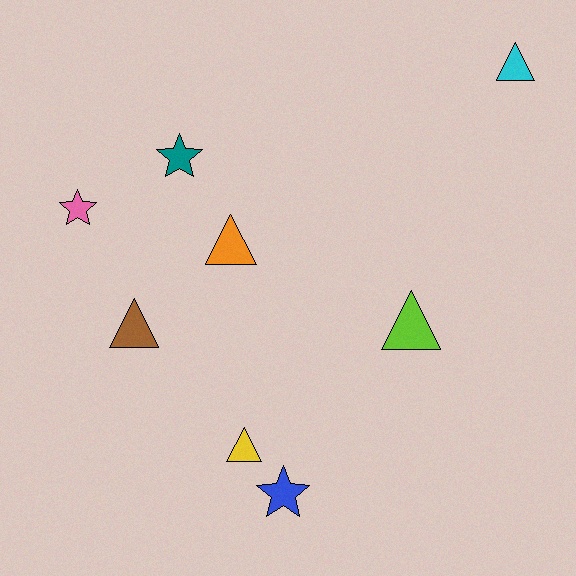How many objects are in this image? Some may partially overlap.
There are 8 objects.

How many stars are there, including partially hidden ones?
There are 3 stars.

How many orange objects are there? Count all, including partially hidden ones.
There is 1 orange object.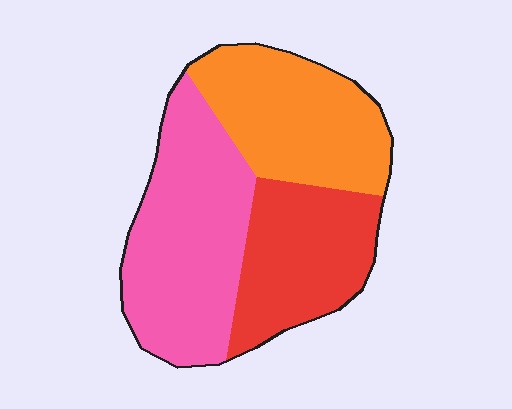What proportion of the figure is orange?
Orange takes up about one third (1/3) of the figure.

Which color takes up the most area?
Pink, at roughly 40%.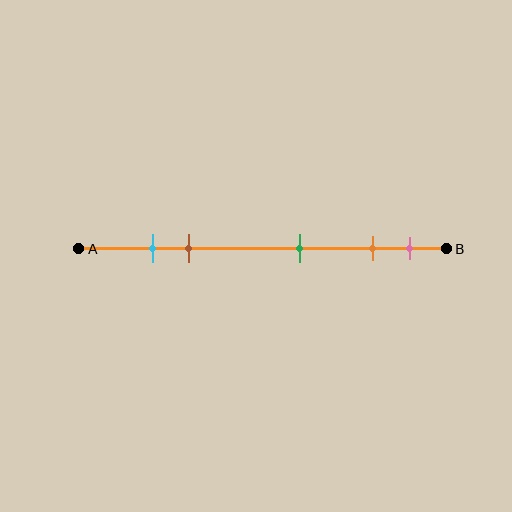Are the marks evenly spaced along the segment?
No, the marks are not evenly spaced.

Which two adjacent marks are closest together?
The cyan and brown marks are the closest adjacent pair.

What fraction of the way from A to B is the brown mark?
The brown mark is approximately 30% (0.3) of the way from A to B.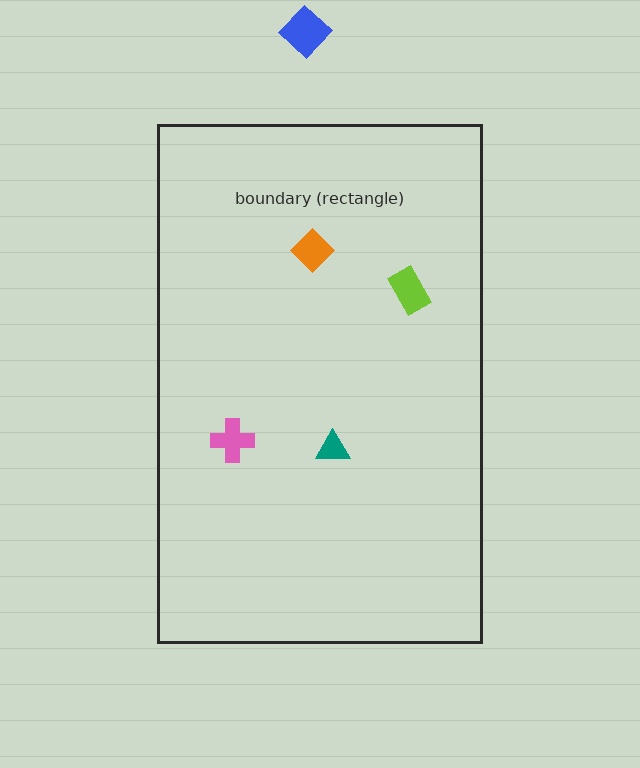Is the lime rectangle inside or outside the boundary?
Inside.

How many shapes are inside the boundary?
4 inside, 1 outside.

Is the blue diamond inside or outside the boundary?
Outside.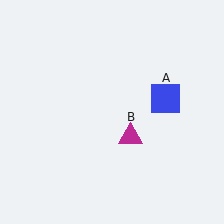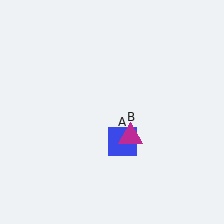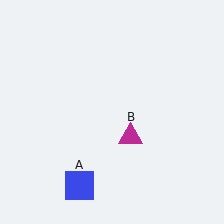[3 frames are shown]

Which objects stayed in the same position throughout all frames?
Magenta triangle (object B) remained stationary.